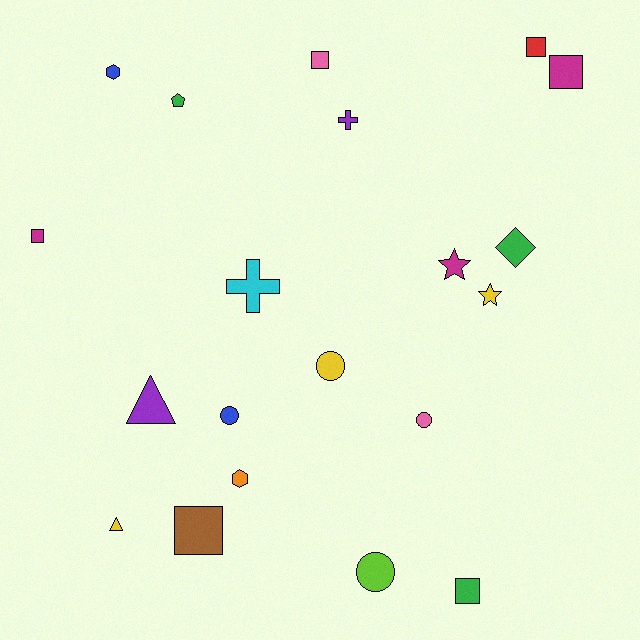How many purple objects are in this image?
There are 2 purple objects.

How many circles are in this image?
There are 4 circles.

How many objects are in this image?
There are 20 objects.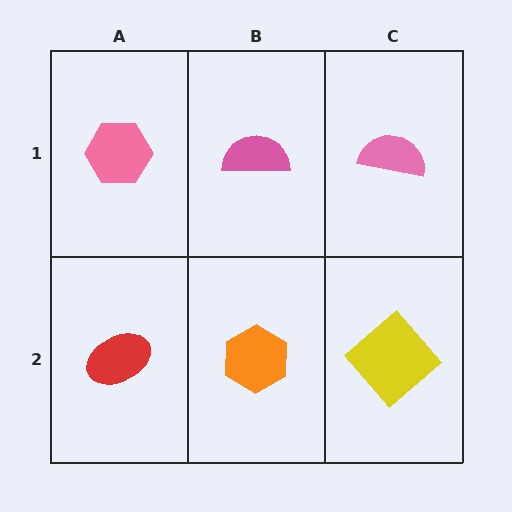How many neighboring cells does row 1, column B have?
3.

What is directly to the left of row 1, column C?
A pink semicircle.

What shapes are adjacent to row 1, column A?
A red ellipse (row 2, column A), a pink semicircle (row 1, column B).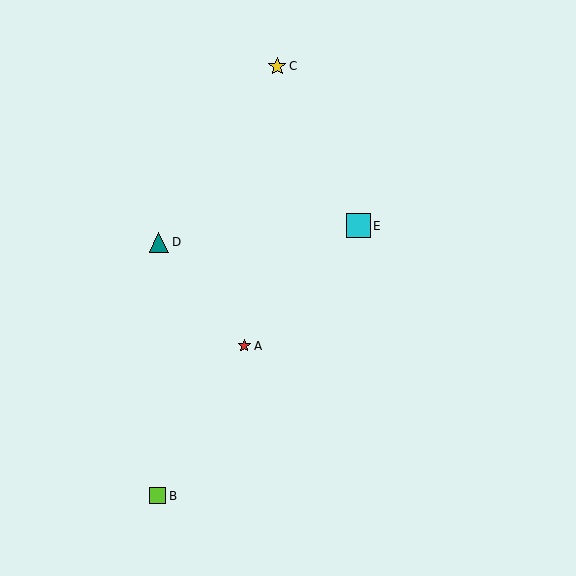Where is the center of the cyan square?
The center of the cyan square is at (358, 226).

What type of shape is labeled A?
Shape A is a red star.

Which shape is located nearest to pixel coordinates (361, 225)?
The cyan square (labeled E) at (358, 226) is nearest to that location.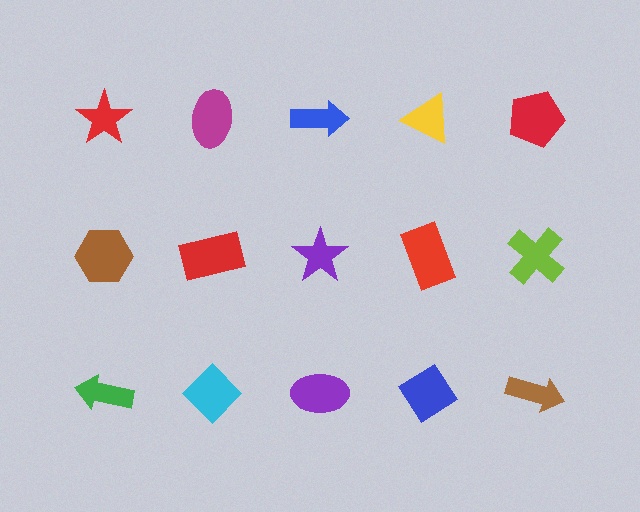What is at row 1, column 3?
A blue arrow.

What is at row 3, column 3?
A purple ellipse.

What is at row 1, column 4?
A yellow triangle.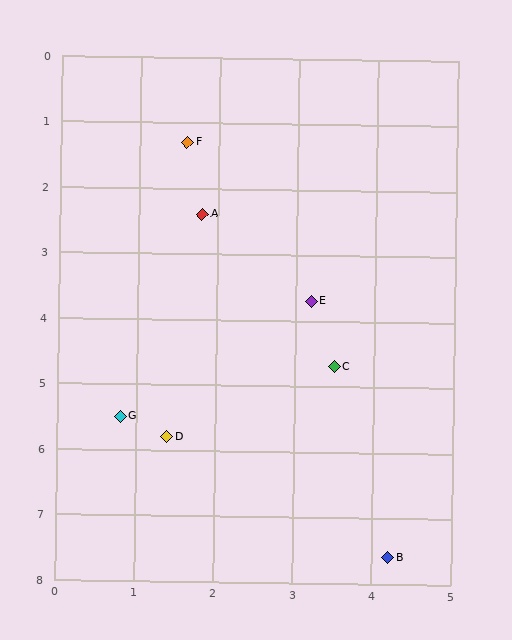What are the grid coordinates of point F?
Point F is at approximately (1.6, 1.3).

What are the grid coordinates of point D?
Point D is at approximately (1.4, 5.8).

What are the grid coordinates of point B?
Point B is at approximately (4.2, 7.6).